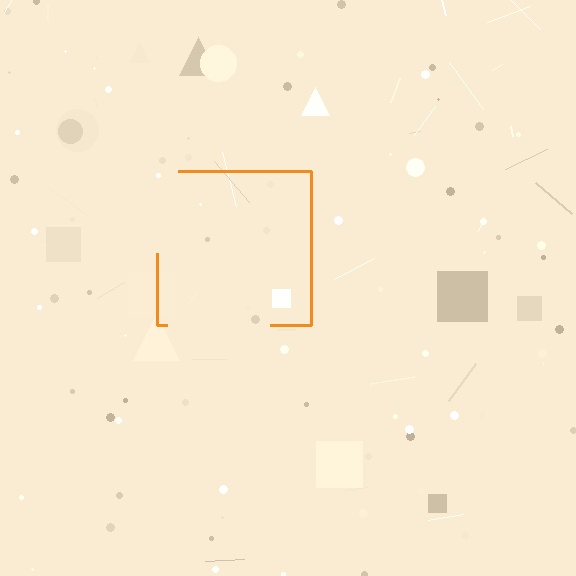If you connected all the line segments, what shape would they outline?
They would outline a square.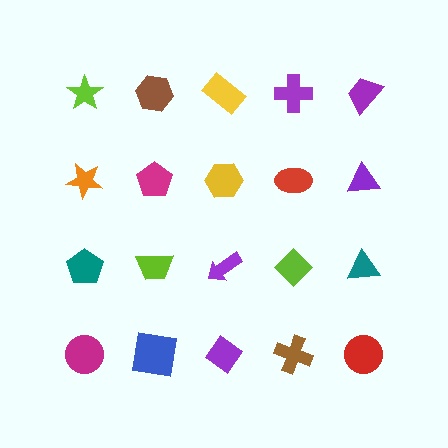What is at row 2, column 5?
A purple triangle.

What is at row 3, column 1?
A teal pentagon.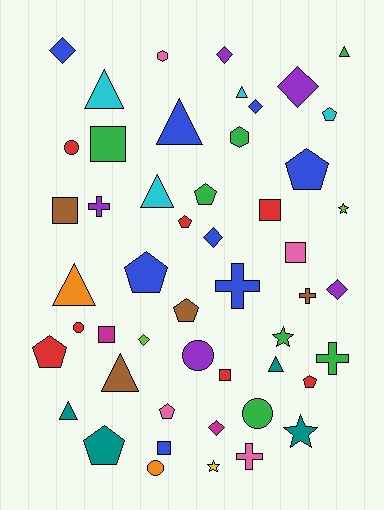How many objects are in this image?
There are 50 objects.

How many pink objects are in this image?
There are 4 pink objects.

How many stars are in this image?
There are 4 stars.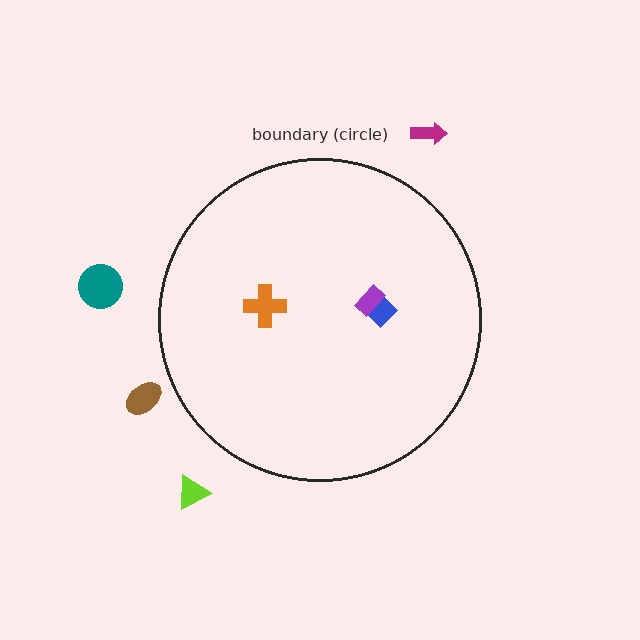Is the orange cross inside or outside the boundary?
Inside.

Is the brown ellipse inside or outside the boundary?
Outside.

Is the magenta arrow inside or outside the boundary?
Outside.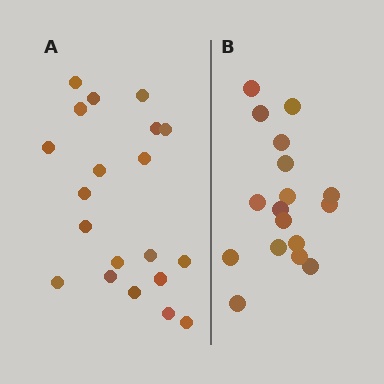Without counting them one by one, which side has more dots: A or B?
Region A (the left region) has more dots.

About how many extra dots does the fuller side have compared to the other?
Region A has just a few more — roughly 2 or 3 more dots than region B.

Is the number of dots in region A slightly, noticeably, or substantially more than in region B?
Region A has only slightly more — the two regions are fairly close. The ratio is roughly 1.2 to 1.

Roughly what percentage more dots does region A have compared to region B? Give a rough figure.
About 20% more.